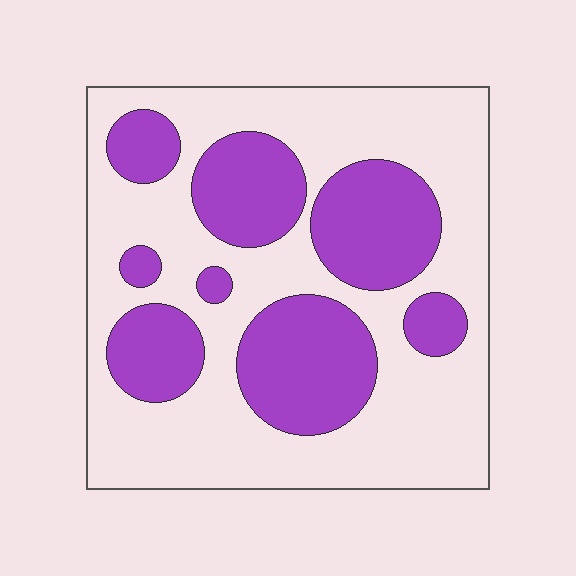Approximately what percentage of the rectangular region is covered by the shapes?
Approximately 35%.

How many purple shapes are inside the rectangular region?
8.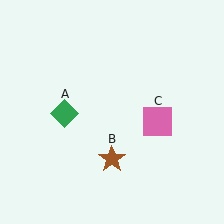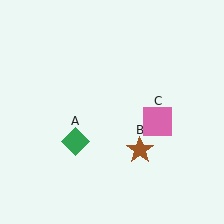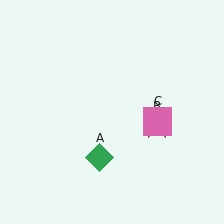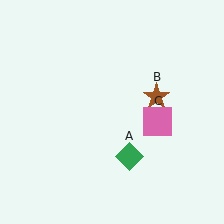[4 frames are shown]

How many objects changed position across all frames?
2 objects changed position: green diamond (object A), brown star (object B).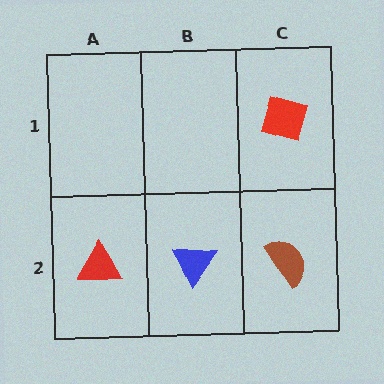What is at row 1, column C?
A red diamond.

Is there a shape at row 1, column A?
No, that cell is empty.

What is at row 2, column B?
A blue triangle.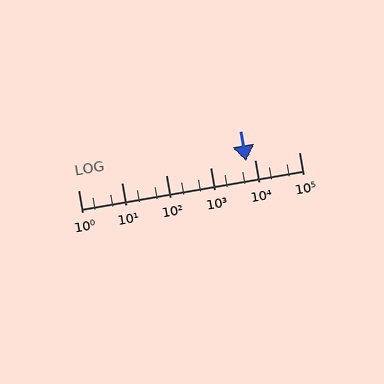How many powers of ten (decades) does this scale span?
The scale spans 5 decades, from 1 to 100000.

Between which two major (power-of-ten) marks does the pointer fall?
The pointer is between 1000 and 10000.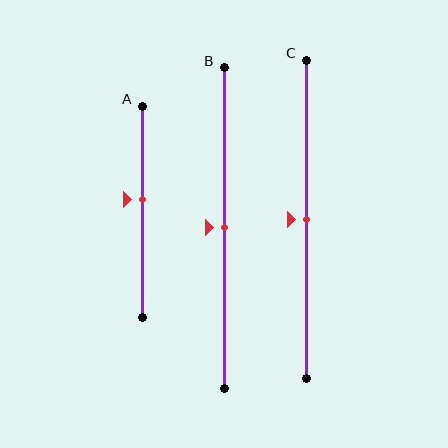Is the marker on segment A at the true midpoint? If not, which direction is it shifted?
No, the marker on segment A is shifted upward by about 6% of the segment length.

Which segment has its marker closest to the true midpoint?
Segment B has its marker closest to the true midpoint.